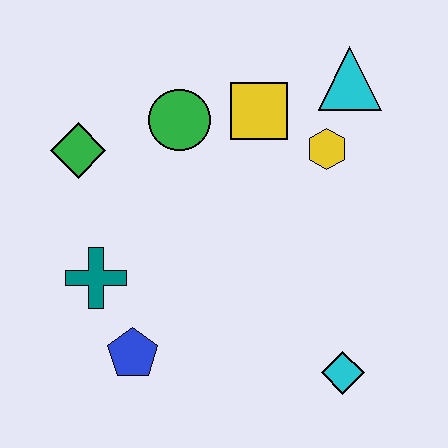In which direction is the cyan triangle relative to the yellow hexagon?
The cyan triangle is above the yellow hexagon.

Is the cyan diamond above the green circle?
No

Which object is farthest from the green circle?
The cyan diamond is farthest from the green circle.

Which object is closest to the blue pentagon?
The teal cross is closest to the blue pentagon.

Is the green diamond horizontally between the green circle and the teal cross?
No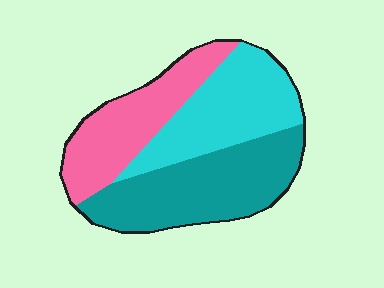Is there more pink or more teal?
Teal.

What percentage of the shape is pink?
Pink covers 29% of the shape.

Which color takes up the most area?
Teal, at roughly 40%.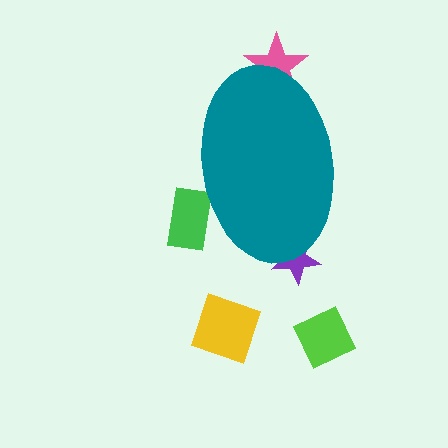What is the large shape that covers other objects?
A teal ellipse.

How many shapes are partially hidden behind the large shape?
3 shapes are partially hidden.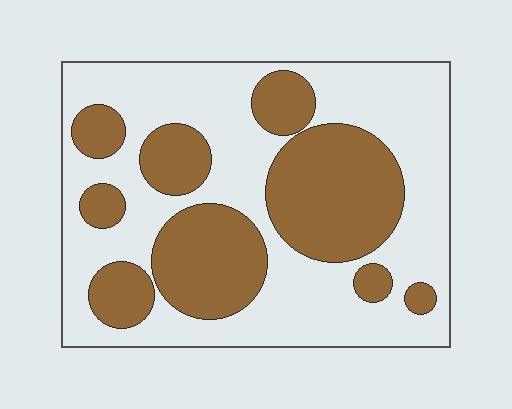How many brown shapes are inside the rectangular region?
9.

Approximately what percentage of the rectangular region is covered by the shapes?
Approximately 40%.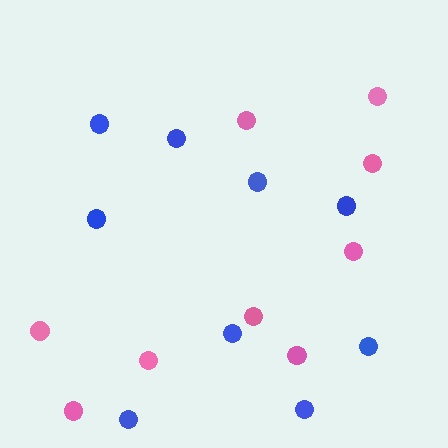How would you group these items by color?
There are 2 groups: one group of pink circles (9) and one group of blue circles (9).